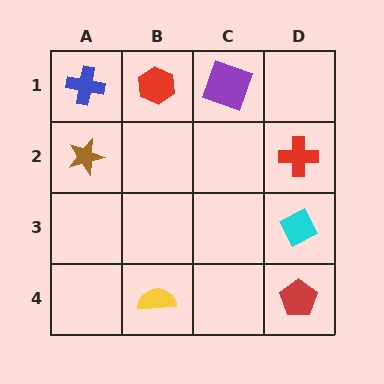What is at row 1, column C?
A purple square.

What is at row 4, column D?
A red pentagon.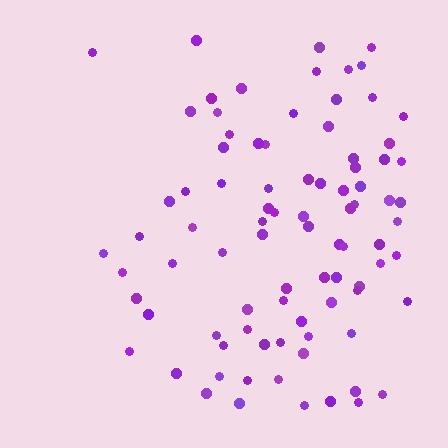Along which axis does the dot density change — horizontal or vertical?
Horizontal.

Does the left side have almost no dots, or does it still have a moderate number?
Still a moderate number, just noticeably fewer than the right.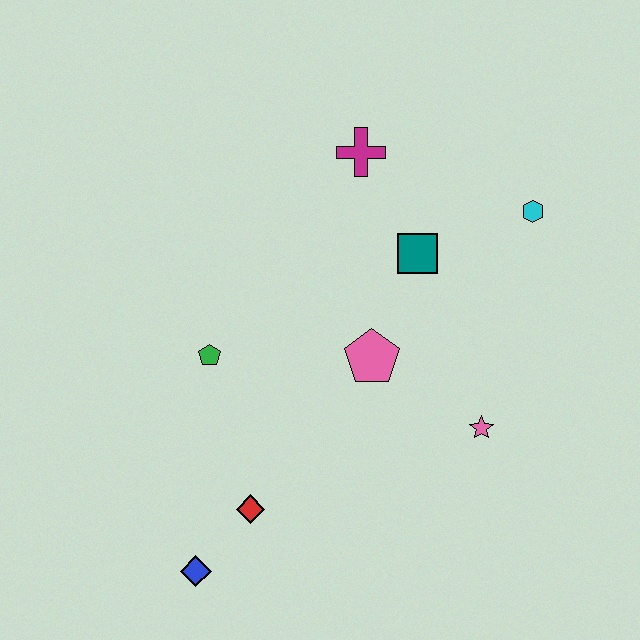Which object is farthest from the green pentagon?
The cyan hexagon is farthest from the green pentagon.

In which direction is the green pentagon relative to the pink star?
The green pentagon is to the left of the pink star.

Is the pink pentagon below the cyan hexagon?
Yes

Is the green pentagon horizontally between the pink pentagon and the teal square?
No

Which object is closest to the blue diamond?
The red diamond is closest to the blue diamond.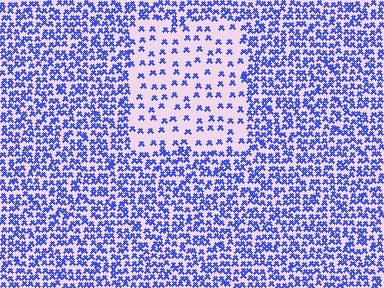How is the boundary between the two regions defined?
The boundary is defined by a change in element density (approximately 2.7x ratio). All elements are the same color, size, and shape.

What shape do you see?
I see a rectangle.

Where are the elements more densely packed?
The elements are more densely packed outside the rectangle boundary.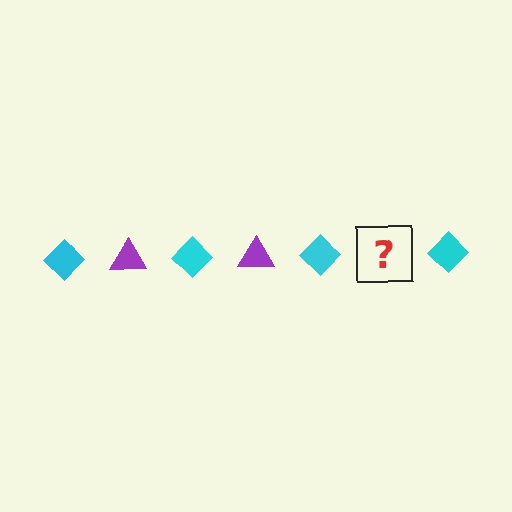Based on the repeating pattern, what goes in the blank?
The blank should be a purple triangle.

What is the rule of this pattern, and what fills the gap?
The rule is that the pattern alternates between cyan diamond and purple triangle. The gap should be filled with a purple triangle.